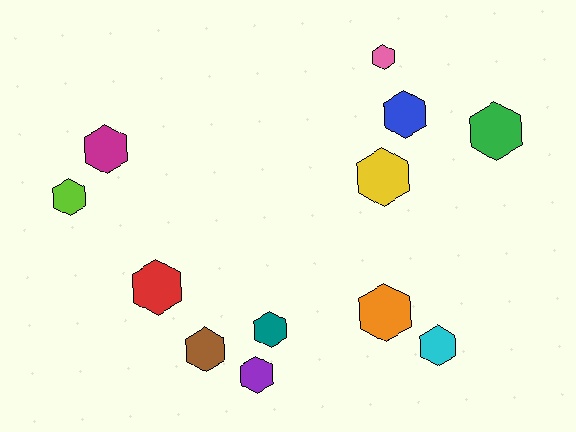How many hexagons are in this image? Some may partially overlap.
There are 12 hexagons.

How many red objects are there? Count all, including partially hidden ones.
There is 1 red object.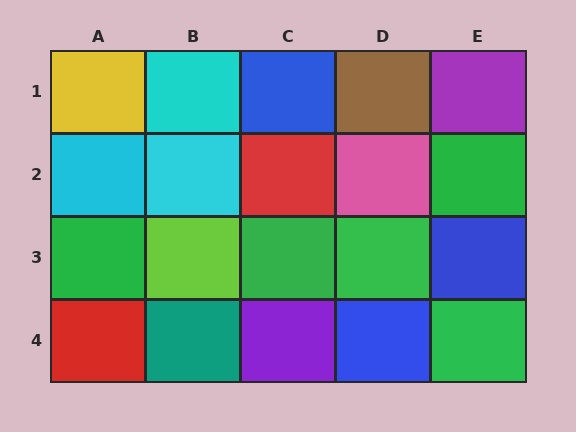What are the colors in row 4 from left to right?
Red, teal, purple, blue, green.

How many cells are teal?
1 cell is teal.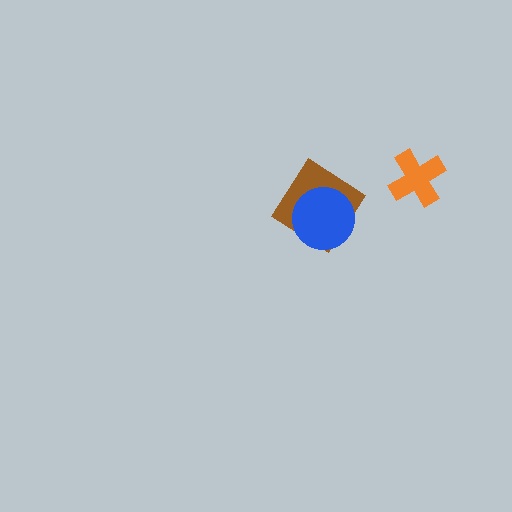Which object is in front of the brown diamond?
The blue circle is in front of the brown diamond.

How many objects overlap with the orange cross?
0 objects overlap with the orange cross.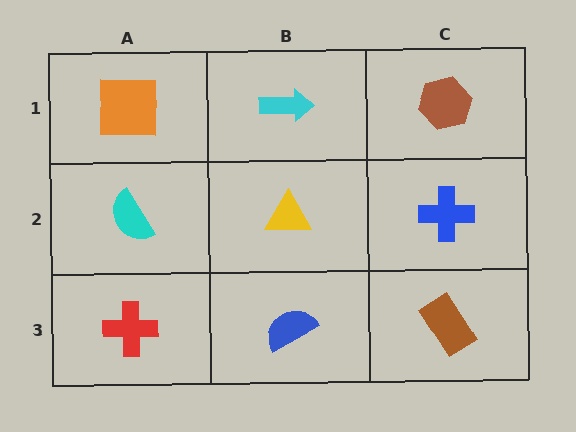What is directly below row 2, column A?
A red cross.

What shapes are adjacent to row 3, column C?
A blue cross (row 2, column C), a blue semicircle (row 3, column B).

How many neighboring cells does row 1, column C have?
2.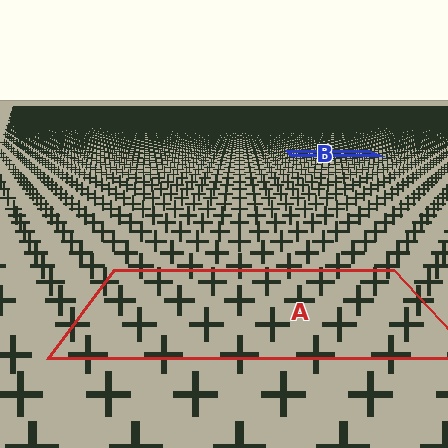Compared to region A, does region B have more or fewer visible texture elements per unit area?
Region B has more texture elements per unit area — they are packed more densely because it is farther away.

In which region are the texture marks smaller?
The texture marks are smaller in region B, because it is farther away.